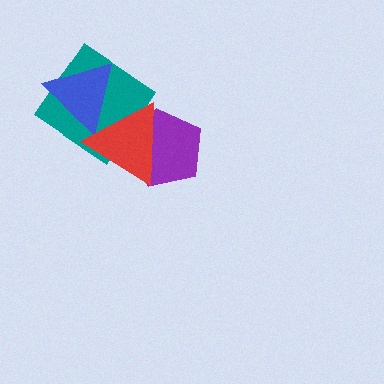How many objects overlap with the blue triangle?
2 objects overlap with the blue triangle.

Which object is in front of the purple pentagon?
The red triangle is in front of the purple pentagon.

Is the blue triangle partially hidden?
Yes, it is partially covered by another shape.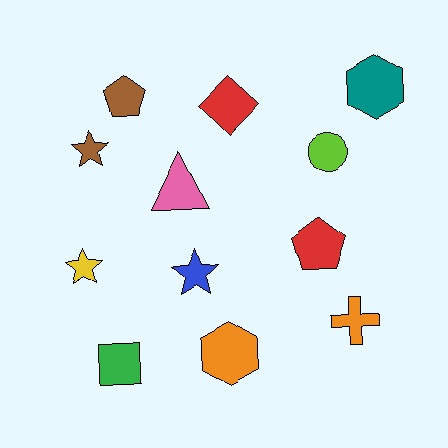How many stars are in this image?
There are 3 stars.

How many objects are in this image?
There are 12 objects.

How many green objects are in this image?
There is 1 green object.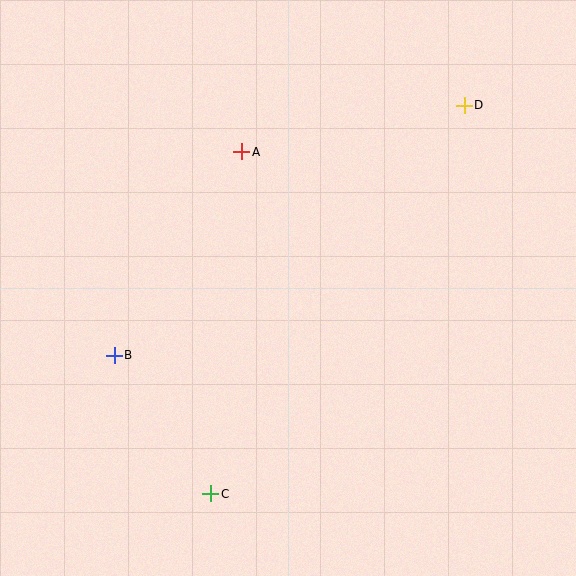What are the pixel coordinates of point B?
Point B is at (114, 355).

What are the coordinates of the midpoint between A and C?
The midpoint between A and C is at (226, 323).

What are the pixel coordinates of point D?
Point D is at (464, 105).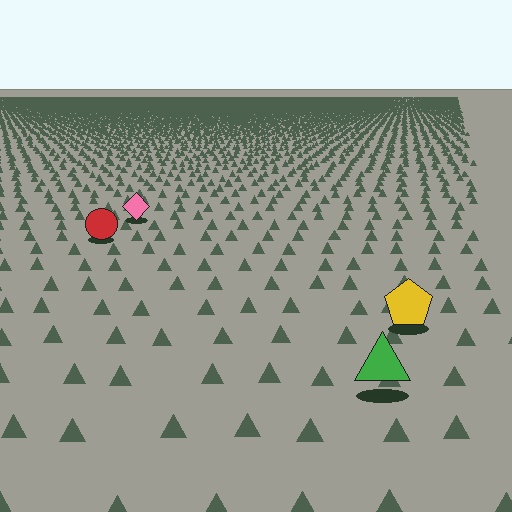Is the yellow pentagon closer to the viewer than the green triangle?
No. The green triangle is closer — you can tell from the texture gradient: the ground texture is coarser near it.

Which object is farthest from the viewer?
The pink diamond is farthest from the viewer. It appears smaller and the ground texture around it is denser.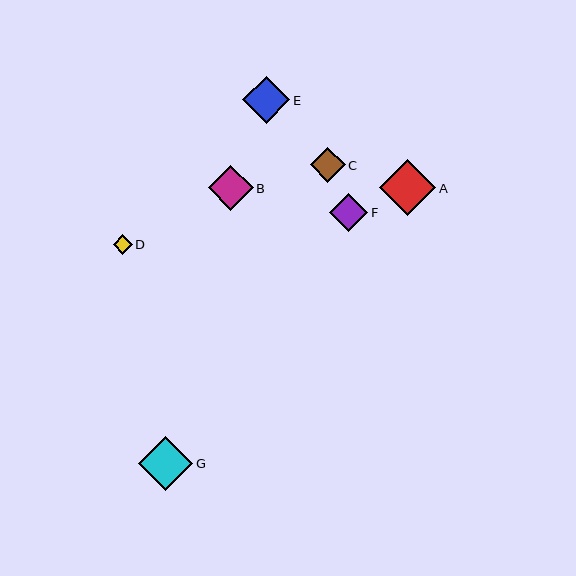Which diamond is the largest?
Diamond A is the largest with a size of approximately 56 pixels.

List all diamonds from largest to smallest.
From largest to smallest: A, G, E, B, F, C, D.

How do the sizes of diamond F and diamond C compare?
Diamond F and diamond C are approximately the same size.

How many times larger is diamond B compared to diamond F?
Diamond B is approximately 1.2 times the size of diamond F.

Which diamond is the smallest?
Diamond D is the smallest with a size of approximately 19 pixels.